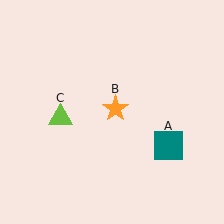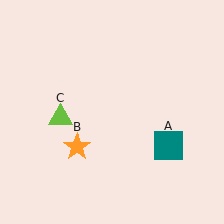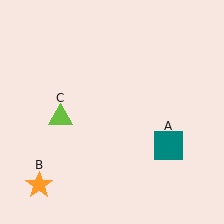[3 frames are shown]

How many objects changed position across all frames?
1 object changed position: orange star (object B).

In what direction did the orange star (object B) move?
The orange star (object B) moved down and to the left.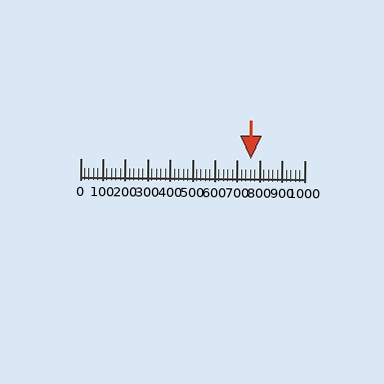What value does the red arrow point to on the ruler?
The red arrow points to approximately 759.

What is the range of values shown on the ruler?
The ruler shows values from 0 to 1000.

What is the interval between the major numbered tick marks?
The major tick marks are spaced 100 units apart.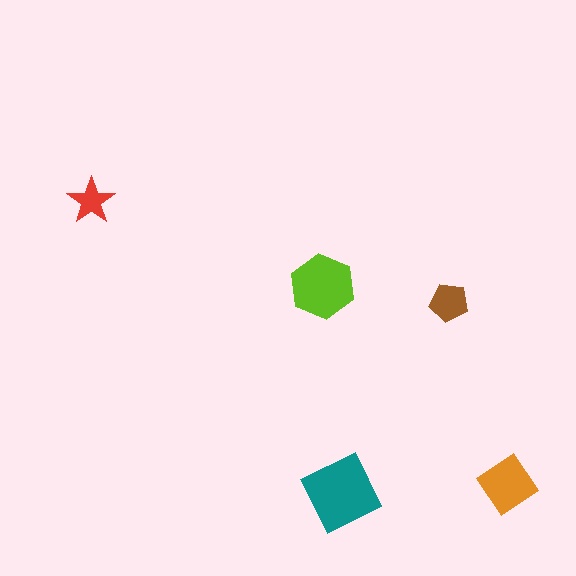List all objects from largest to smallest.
The teal square, the lime hexagon, the orange diamond, the brown pentagon, the red star.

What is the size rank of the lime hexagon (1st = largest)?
2nd.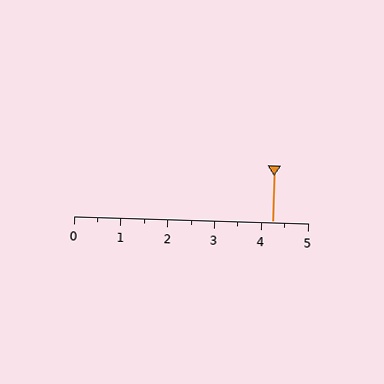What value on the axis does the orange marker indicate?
The marker indicates approximately 4.2.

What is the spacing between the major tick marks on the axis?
The major ticks are spaced 1 apart.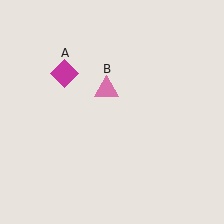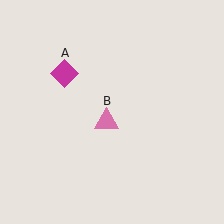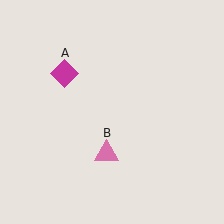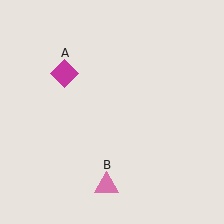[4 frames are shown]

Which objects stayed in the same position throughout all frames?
Magenta diamond (object A) remained stationary.